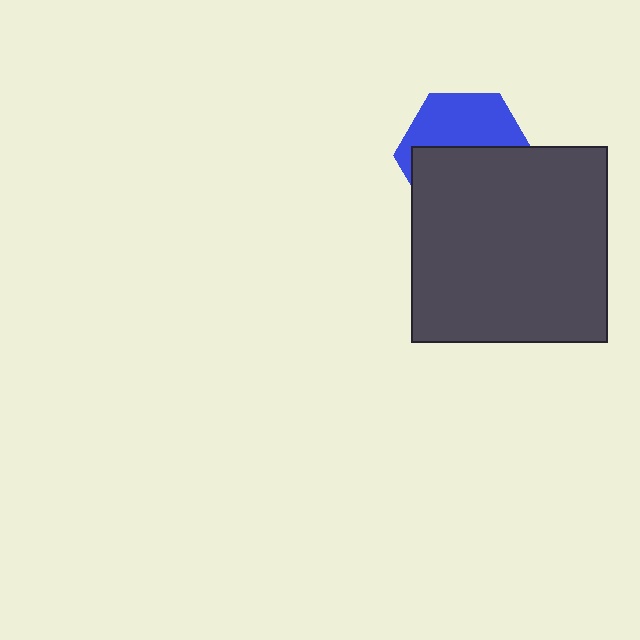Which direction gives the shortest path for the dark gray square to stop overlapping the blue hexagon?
Moving down gives the shortest separation.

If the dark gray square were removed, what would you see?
You would see the complete blue hexagon.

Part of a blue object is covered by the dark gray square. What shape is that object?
It is a hexagon.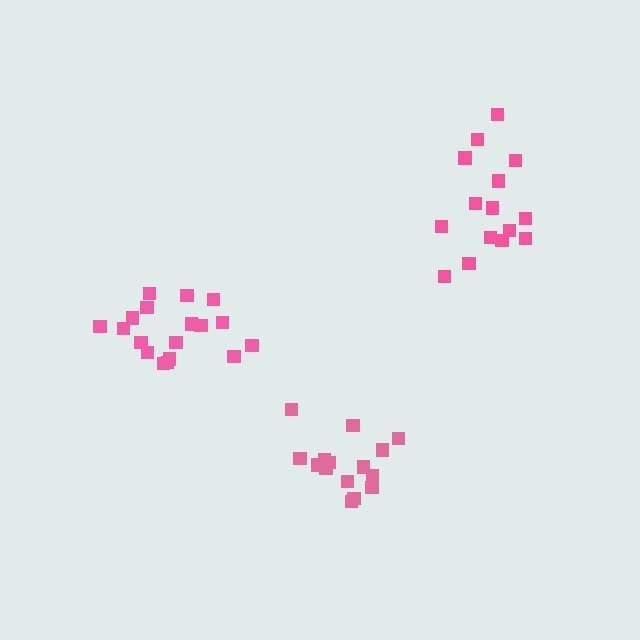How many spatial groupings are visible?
There are 3 spatial groupings.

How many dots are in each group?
Group 1: 18 dots, Group 2: 15 dots, Group 3: 15 dots (48 total).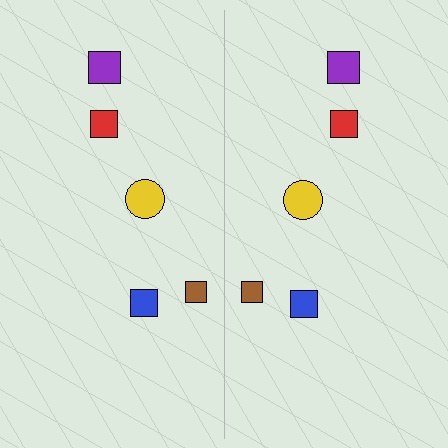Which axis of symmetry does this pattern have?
The pattern has a vertical axis of symmetry running through the center of the image.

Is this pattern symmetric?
Yes, this pattern has bilateral (reflection) symmetry.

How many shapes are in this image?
There are 10 shapes in this image.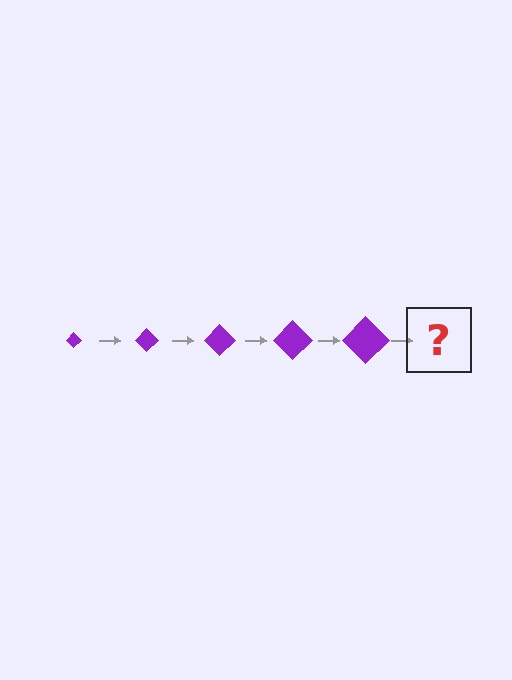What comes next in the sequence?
The next element should be a purple diamond, larger than the previous one.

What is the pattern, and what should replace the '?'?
The pattern is that the diamond gets progressively larger each step. The '?' should be a purple diamond, larger than the previous one.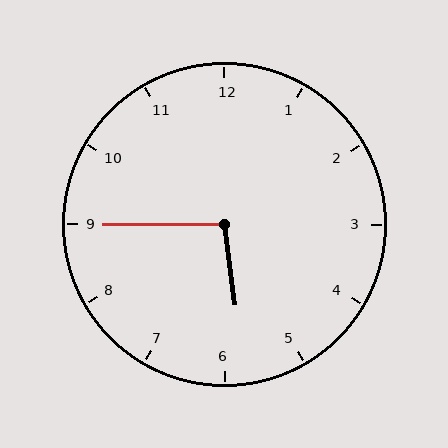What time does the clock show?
5:45.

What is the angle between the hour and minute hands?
Approximately 98 degrees.